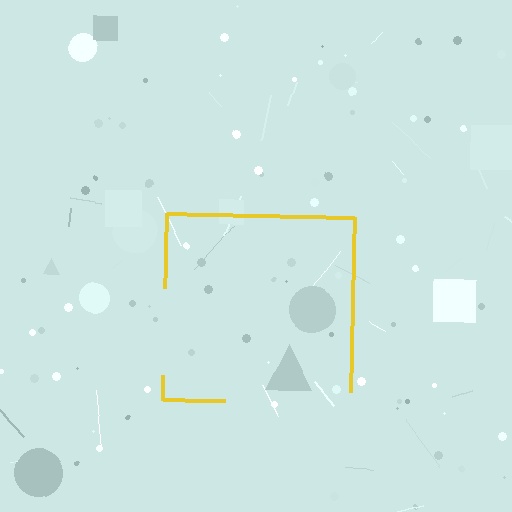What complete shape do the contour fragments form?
The contour fragments form a square.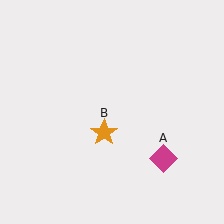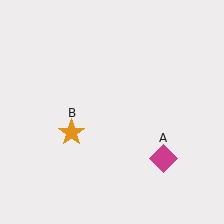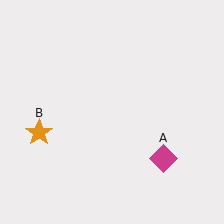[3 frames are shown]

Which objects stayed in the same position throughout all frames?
Magenta diamond (object A) remained stationary.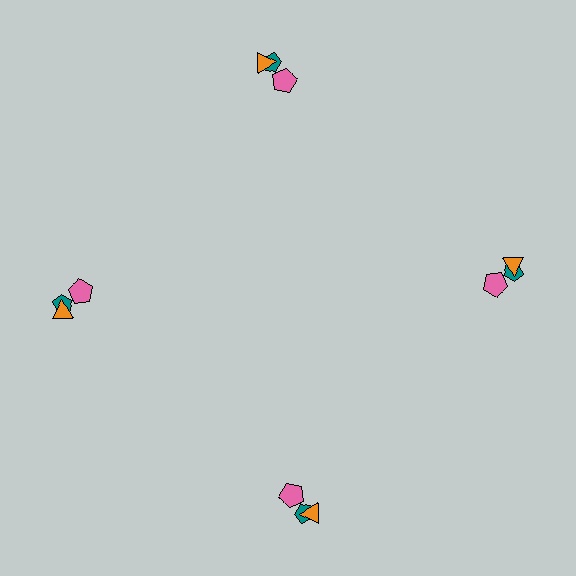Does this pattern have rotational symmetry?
Yes, this pattern has 4-fold rotational symmetry. It looks the same after rotating 90 degrees around the center.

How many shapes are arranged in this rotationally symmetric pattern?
There are 12 shapes, arranged in 4 groups of 3.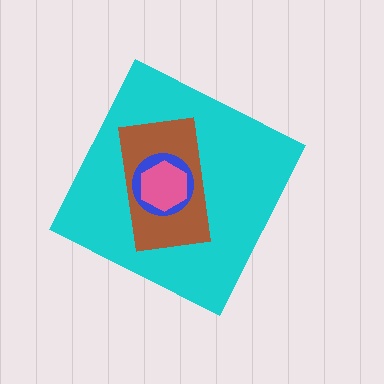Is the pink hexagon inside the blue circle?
Yes.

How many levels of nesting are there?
4.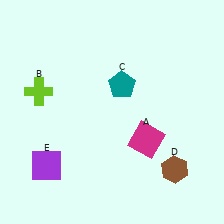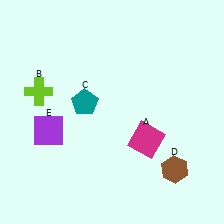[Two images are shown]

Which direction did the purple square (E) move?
The purple square (E) moved up.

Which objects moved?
The objects that moved are: the teal pentagon (C), the purple square (E).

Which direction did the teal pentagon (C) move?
The teal pentagon (C) moved left.